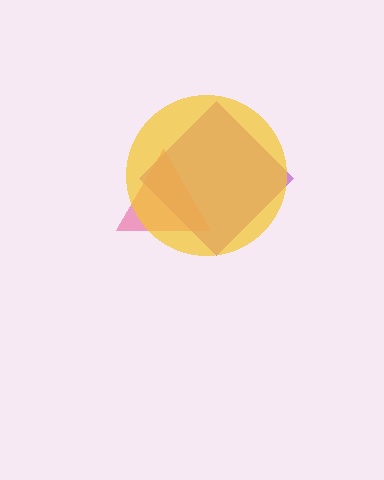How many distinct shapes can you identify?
There are 3 distinct shapes: a purple diamond, a pink triangle, a yellow circle.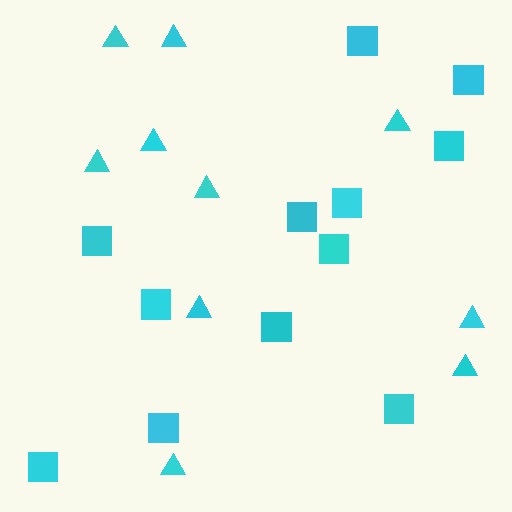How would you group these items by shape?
There are 2 groups: one group of squares (12) and one group of triangles (10).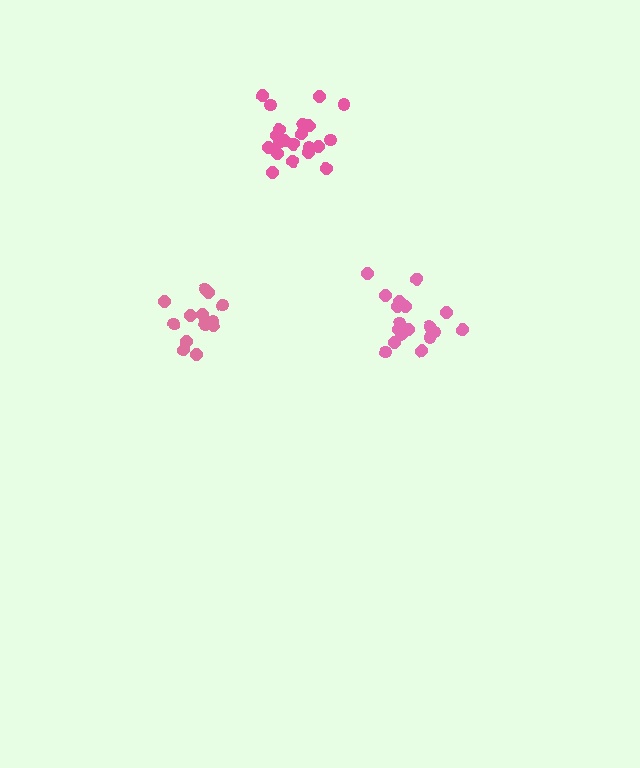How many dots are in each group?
Group 1: 19 dots, Group 2: 21 dots, Group 3: 16 dots (56 total).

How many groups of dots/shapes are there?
There are 3 groups.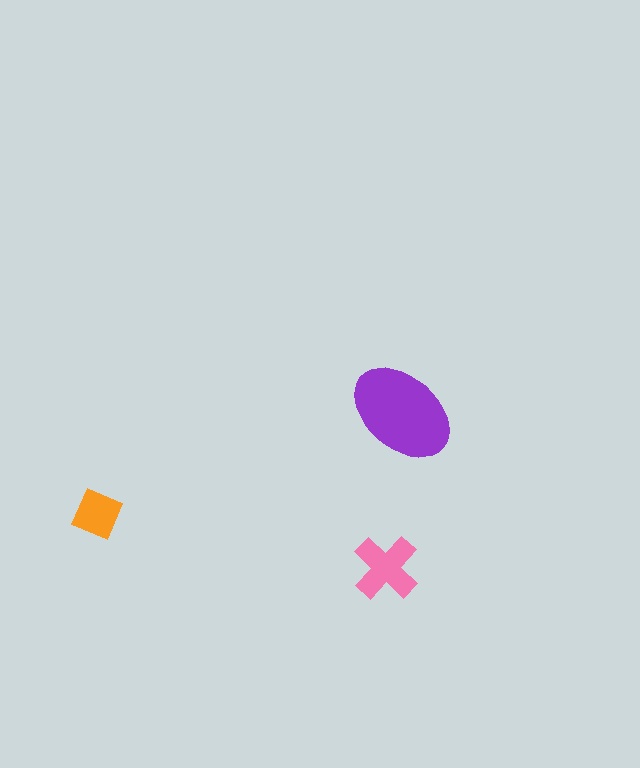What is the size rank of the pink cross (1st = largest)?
2nd.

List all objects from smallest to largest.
The orange diamond, the pink cross, the purple ellipse.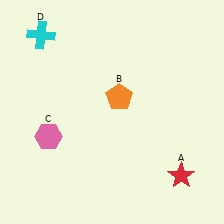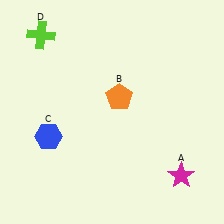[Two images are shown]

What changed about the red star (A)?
In Image 1, A is red. In Image 2, it changed to magenta.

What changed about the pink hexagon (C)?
In Image 1, C is pink. In Image 2, it changed to blue.